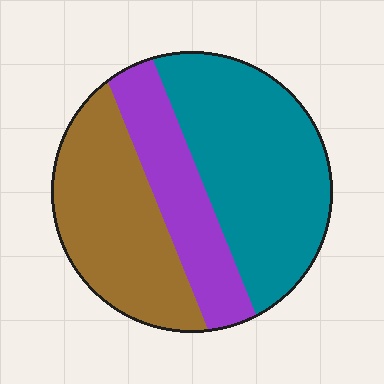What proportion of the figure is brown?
Brown covers 34% of the figure.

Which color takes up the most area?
Teal, at roughly 45%.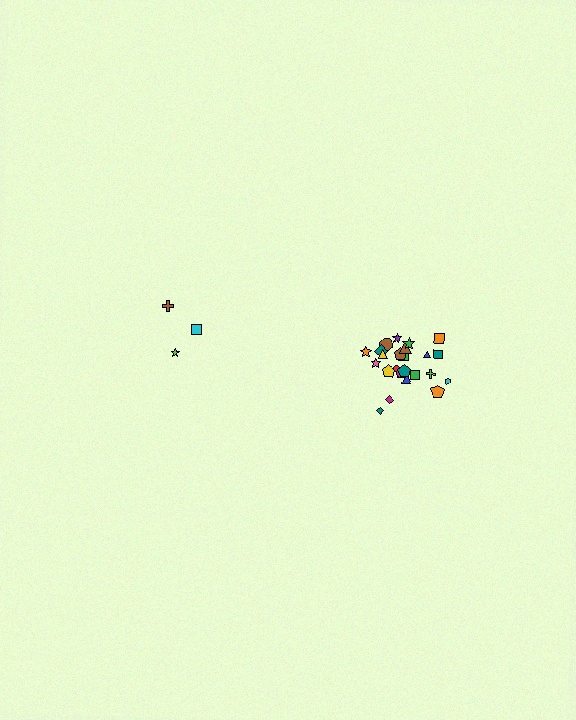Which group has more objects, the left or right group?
The right group.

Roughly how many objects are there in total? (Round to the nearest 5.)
Roughly 30 objects in total.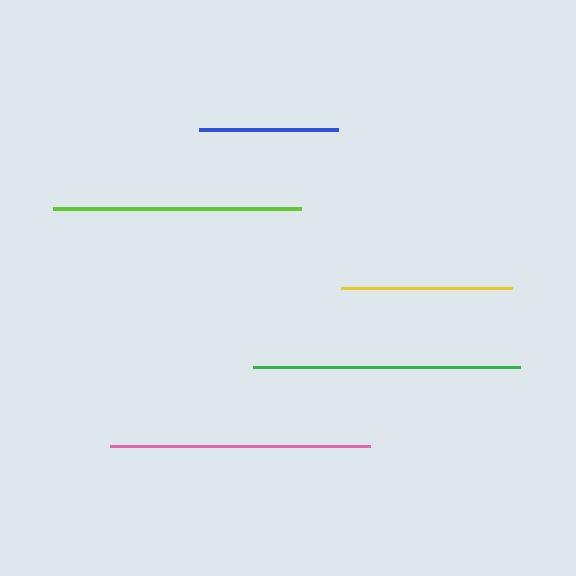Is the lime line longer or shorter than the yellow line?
The lime line is longer than the yellow line.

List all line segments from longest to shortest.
From longest to shortest: green, pink, lime, yellow, blue.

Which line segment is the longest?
The green line is the longest at approximately 266 pixels.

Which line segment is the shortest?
The blue line is the shortest at approximately 140 pixels.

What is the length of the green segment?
The green segment is approximately 266 pixels long.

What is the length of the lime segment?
The lime segment is approximately 248 pixels long.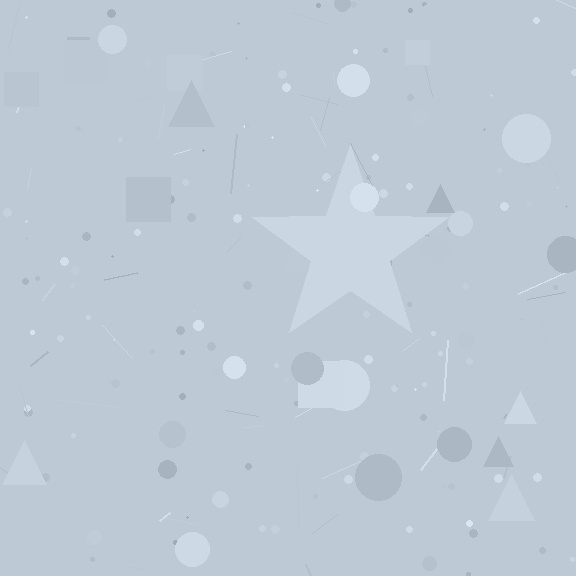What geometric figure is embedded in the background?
A star is embedded in the background.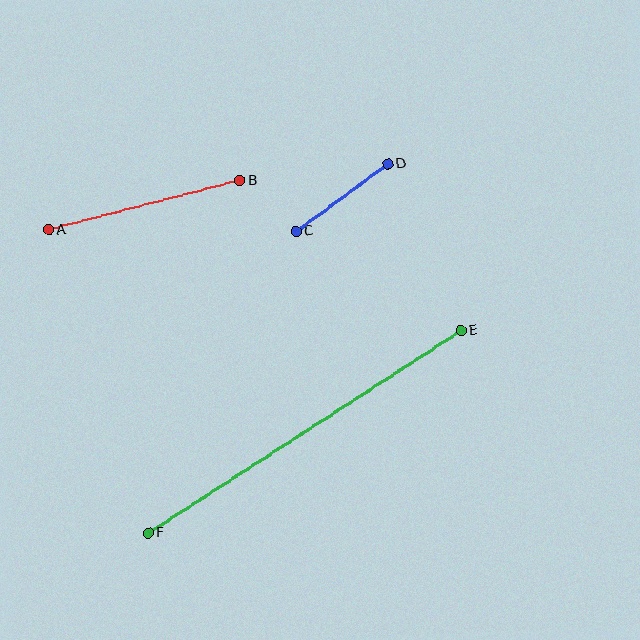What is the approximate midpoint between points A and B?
The midpoint is at approximately (144, 205) pixels.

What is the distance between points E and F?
The distance is approximately 372 pixels.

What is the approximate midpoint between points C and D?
The midpoint is at approximately (342, 197) pixels.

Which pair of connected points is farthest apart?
Points E and F are farthest apart.